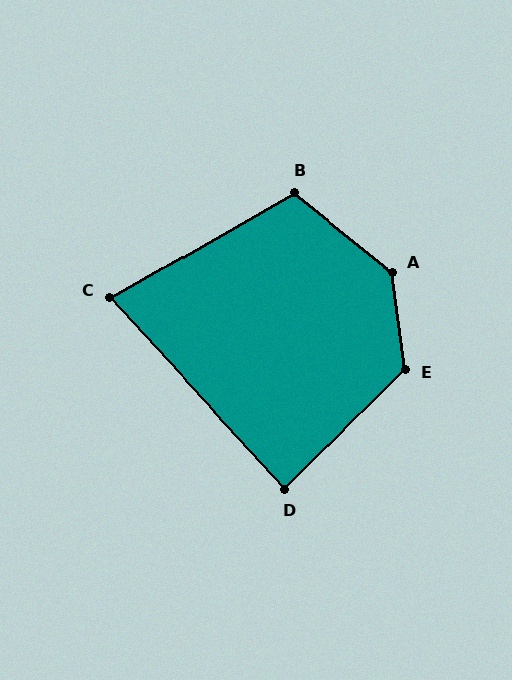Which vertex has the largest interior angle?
A, at approximately 137 degrees.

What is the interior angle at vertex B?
Approximately 111 degrees (obtuse).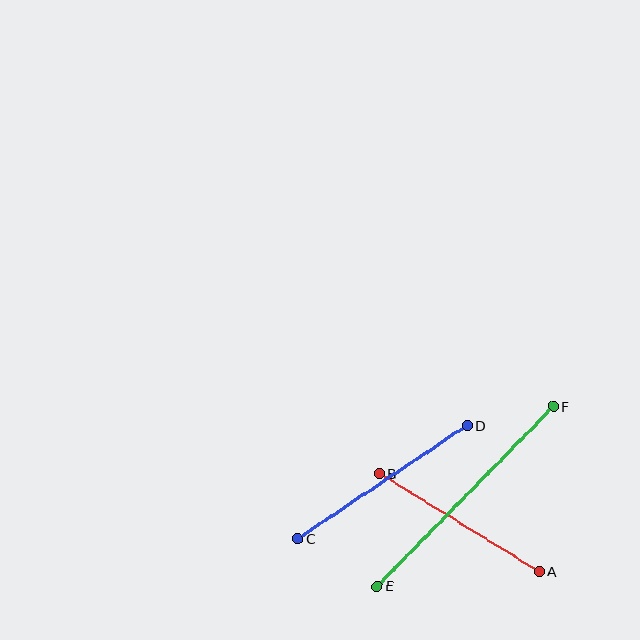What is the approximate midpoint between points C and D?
The midpoint is at approximately (382, 482) pixels.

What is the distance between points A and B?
The distance is approximately 188 pixels.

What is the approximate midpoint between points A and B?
The midpoint is at approximately (459, 523) pixels.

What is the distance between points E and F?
The distance is approximately 252 pixels.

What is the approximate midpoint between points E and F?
The midpoint is at approximately (465, 496) pixels.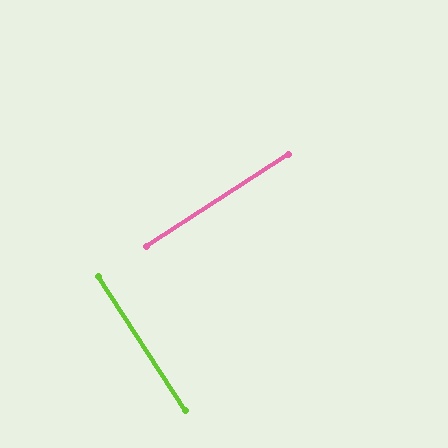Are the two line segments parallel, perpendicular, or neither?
Perpendicular — they meet at approximately 90°.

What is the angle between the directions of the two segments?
Approximately 90 degrees.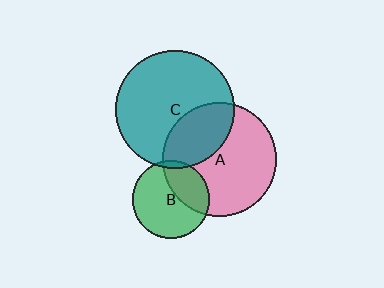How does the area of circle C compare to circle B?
Approximately 2.3 times.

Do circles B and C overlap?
Yes.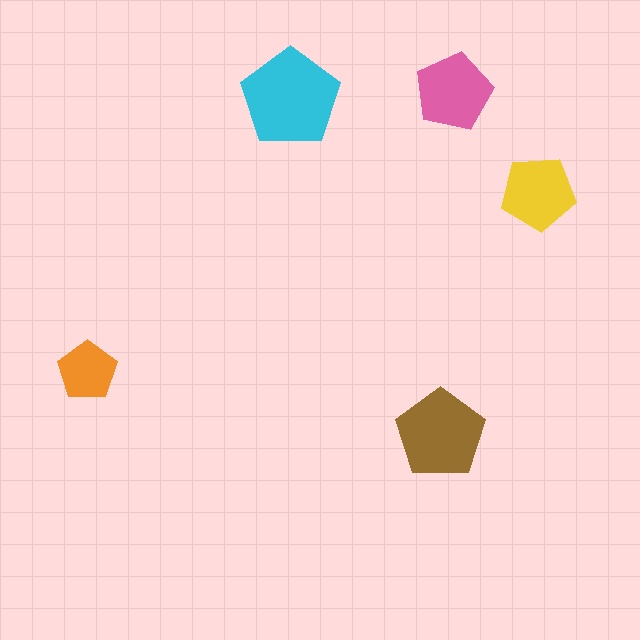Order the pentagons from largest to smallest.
the cyan one, the brown one, the pink one, the yellow one, the orange one.